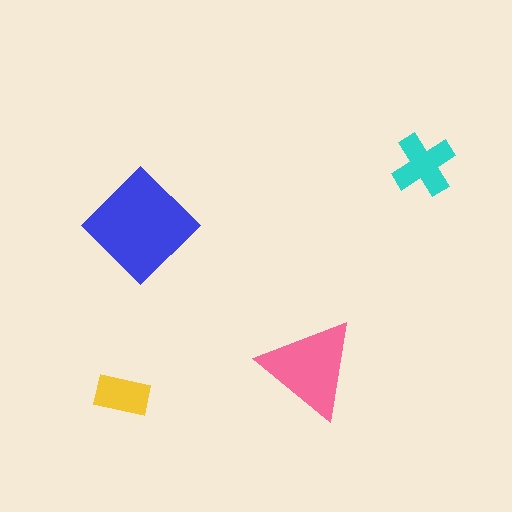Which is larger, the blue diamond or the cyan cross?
The blue diamond.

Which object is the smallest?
The yellow rectangle.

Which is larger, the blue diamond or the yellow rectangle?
The blue diamond.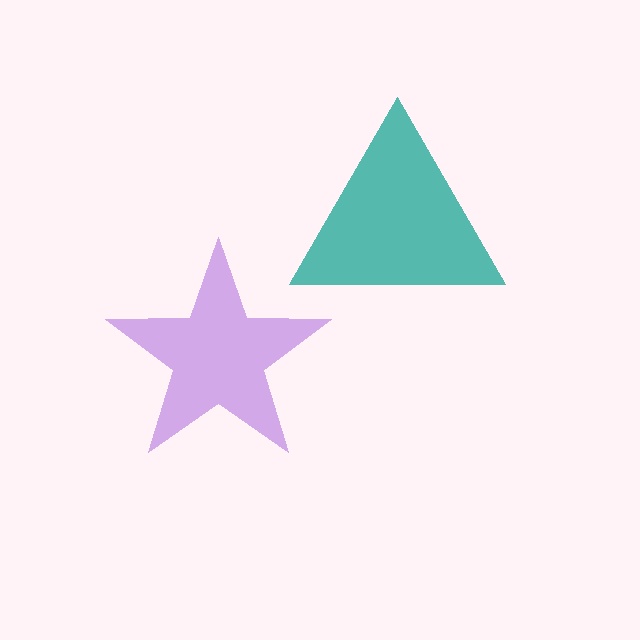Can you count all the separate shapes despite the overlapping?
Yes, there are 2 separate shapes.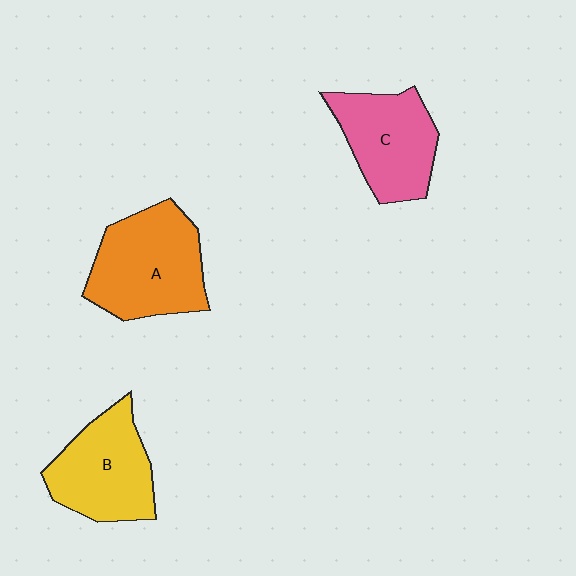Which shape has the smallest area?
Shape C (pink).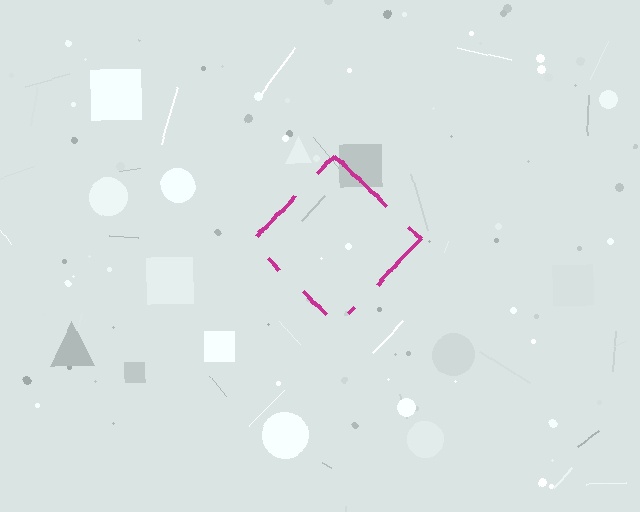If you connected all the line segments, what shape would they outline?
They would outline a diamond.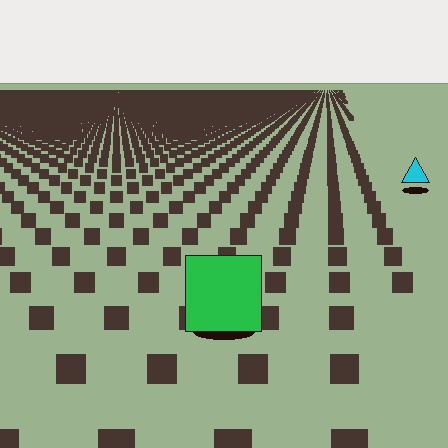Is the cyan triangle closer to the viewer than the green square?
No. The green square is closer — you can tell from the texture gradient: the ground texture is coarser near it.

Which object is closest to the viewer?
The green square is closest. The texture marks near it are larger and more spread out.